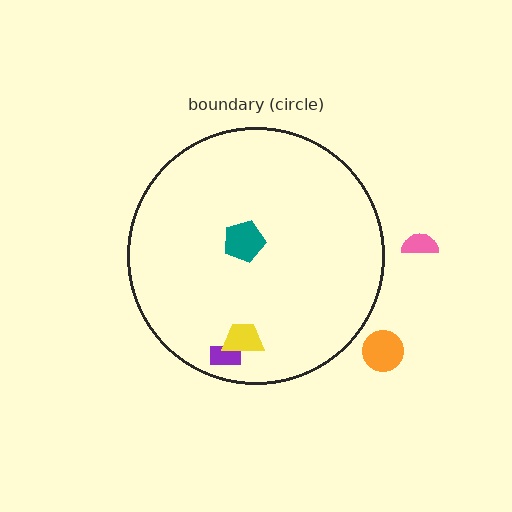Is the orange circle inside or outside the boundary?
Outside.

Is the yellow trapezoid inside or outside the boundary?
Inside.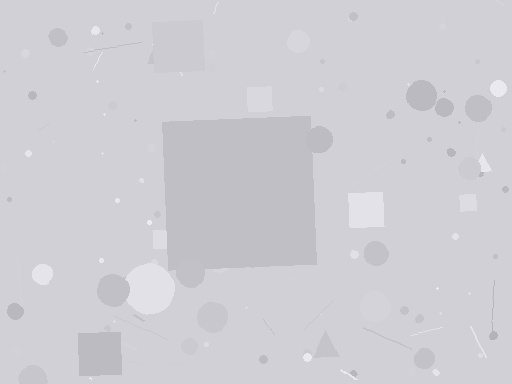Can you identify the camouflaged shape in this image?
The camouflaged shape is a square.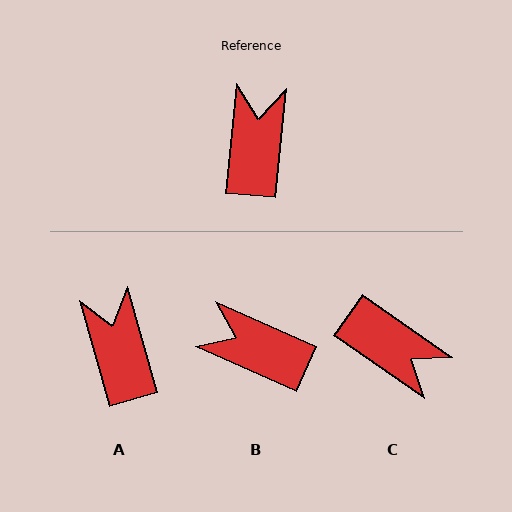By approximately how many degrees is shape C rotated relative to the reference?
Approximately 119 degrees clockwise.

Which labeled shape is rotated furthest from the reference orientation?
C, about 119 degrees away.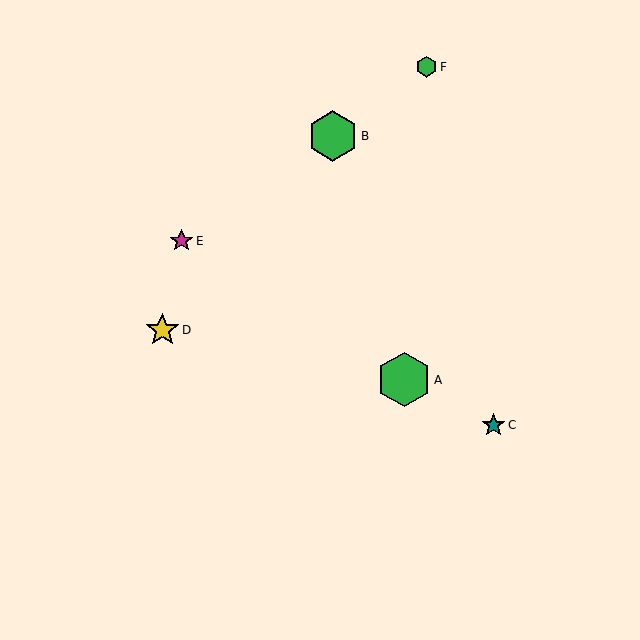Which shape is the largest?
The green hexagon (labeled A) is the largest.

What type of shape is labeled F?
Shape F is a green hexagon.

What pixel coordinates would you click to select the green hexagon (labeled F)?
Click at (426, 67) to select the green hexagon F.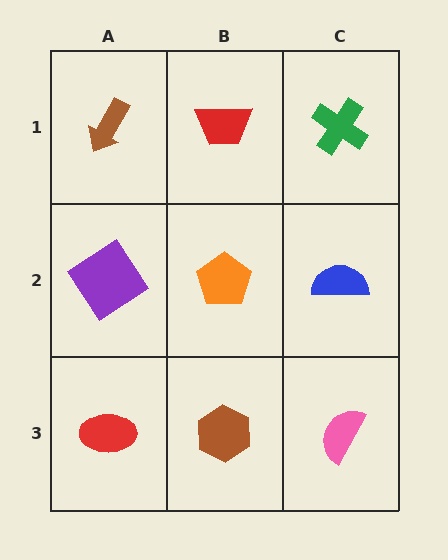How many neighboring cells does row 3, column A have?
2.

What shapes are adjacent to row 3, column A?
A purple diamond (row 2, column A), a brown hexagon (row 3, column B).